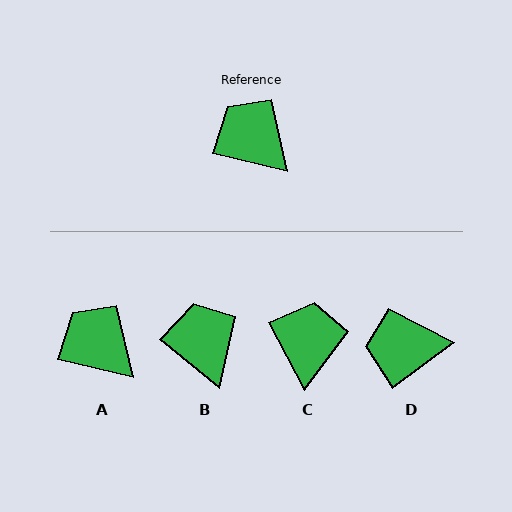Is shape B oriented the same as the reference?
No, it is off by about 26 degrees.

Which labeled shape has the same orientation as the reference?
A.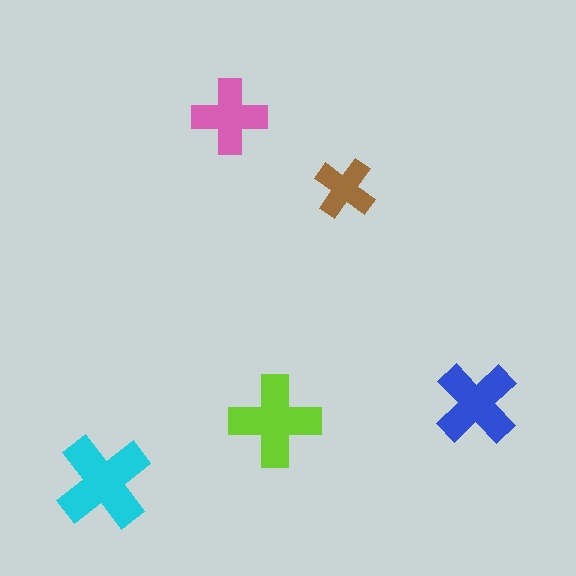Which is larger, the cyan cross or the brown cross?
The cyan one.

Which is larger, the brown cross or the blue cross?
The blue one.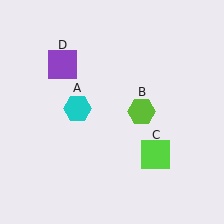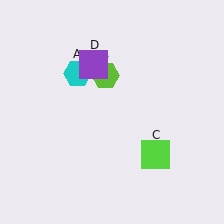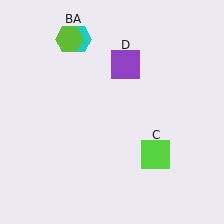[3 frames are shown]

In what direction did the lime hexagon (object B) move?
The lime hexagon (object B) moved up and to the left.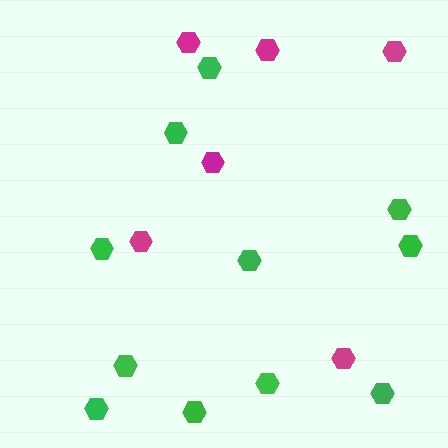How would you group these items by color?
There are 2 groups: one group of magenta hexagons (6) and one group of green hexagons (11).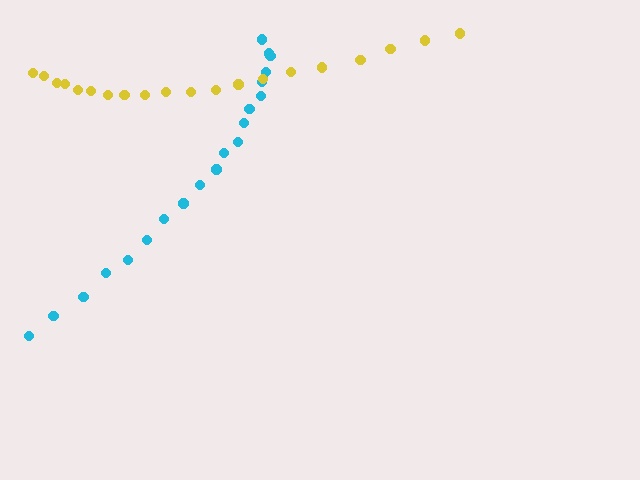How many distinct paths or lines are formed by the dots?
There are 2 distinct paths.